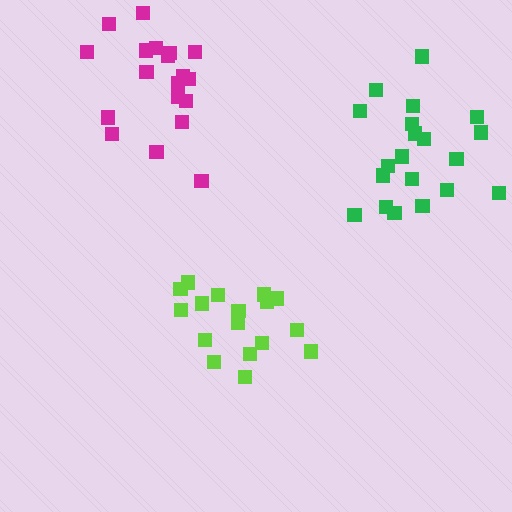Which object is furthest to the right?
The green cluster is rightmost.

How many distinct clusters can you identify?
There are 3 distinct clusters.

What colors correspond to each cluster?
The clusters are colored: magenta, green, lime.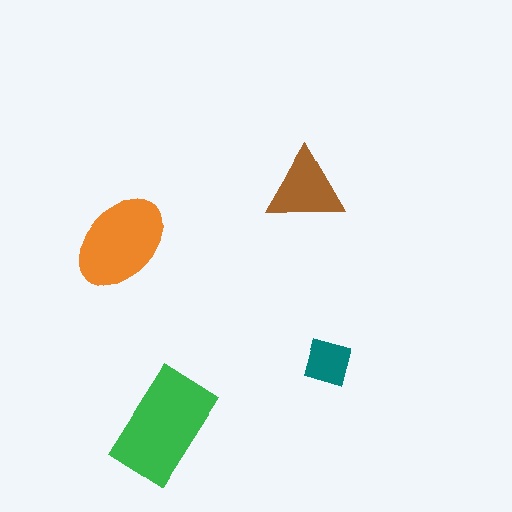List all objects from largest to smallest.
The green rectangle, the orange ellipse, the brown triangle, the teal diamond.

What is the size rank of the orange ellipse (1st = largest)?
2nd.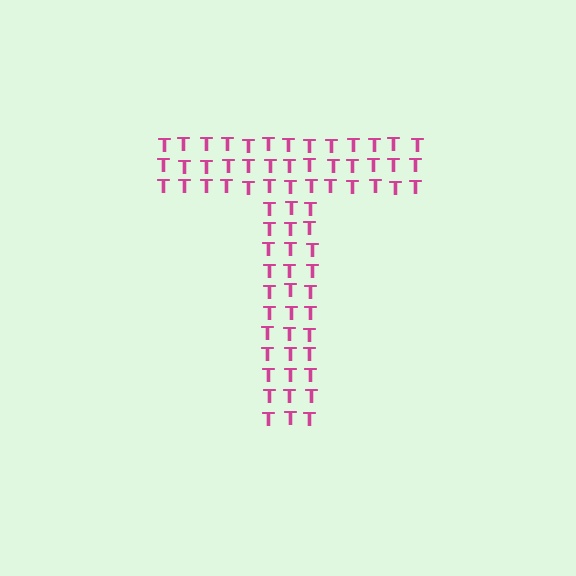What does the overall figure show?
The overall figure shows the letter T.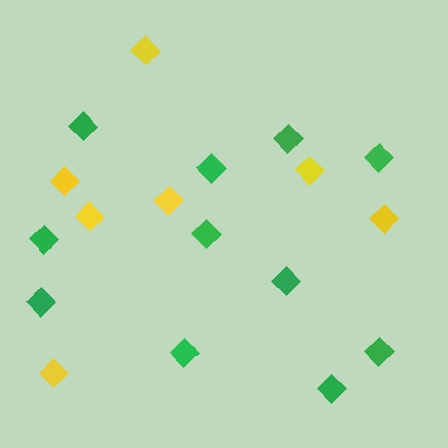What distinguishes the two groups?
There are 2 groups: one group of green diamonds (11) and one group of yellow diamonds (7).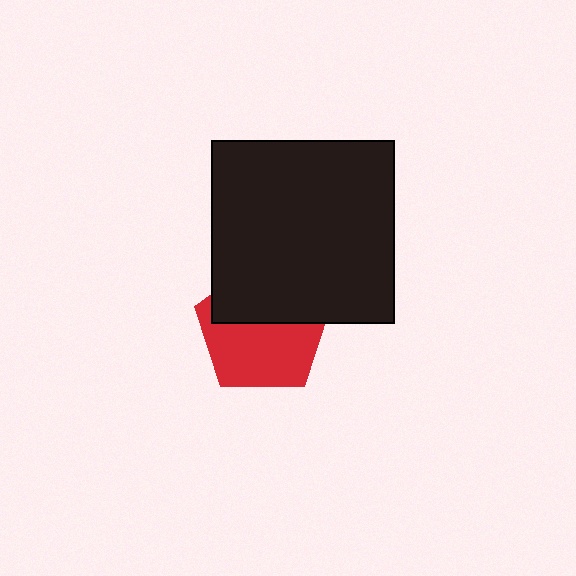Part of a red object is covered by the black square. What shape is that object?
It is a pentagon.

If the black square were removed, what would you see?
You would see the complete red pentagon.